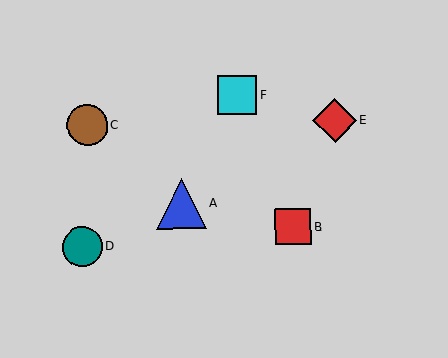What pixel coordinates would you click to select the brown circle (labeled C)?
Click at (87, 126) to select the brown circle C.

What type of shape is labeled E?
Shape E is a red diamond.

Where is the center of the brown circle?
The center of the brown circle is at (87, 126).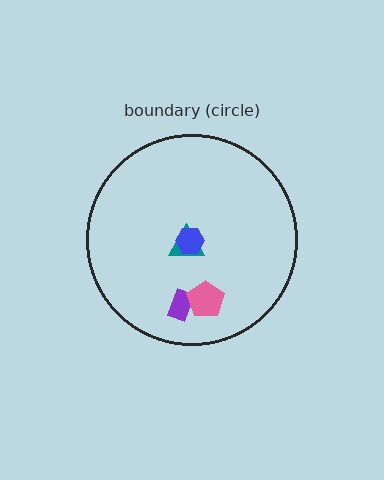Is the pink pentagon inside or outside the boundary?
Inside.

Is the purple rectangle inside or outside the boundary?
Inside.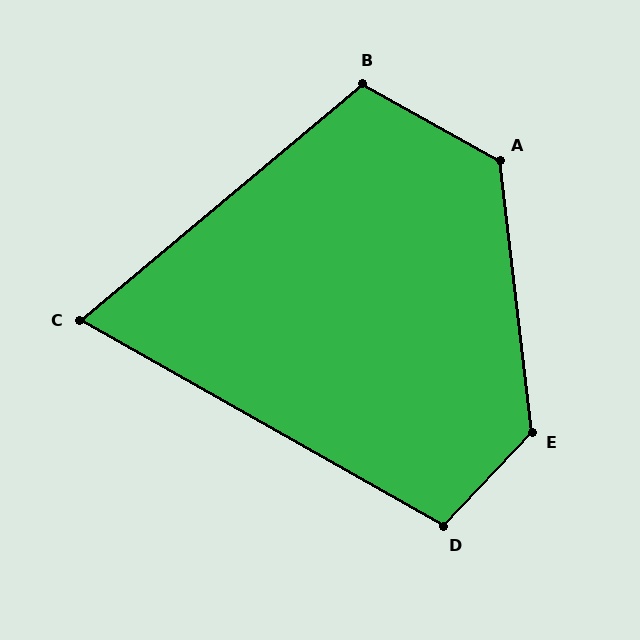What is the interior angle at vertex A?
Approximately 126 degrees (obtuse).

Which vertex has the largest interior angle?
E, at approximately 130 degrees.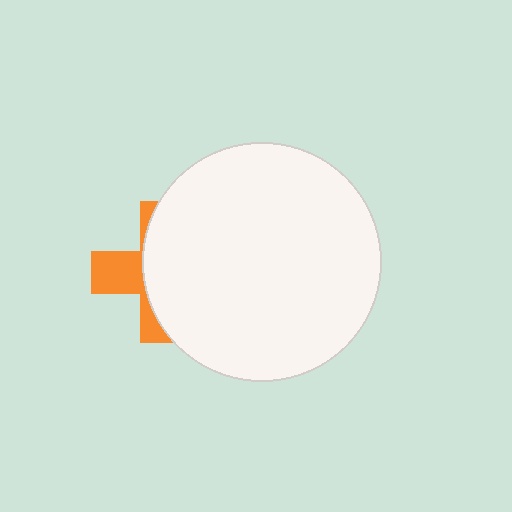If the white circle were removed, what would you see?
You would see the complete orange cross.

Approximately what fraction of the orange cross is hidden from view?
Roughly 66% of the orange cross is hidden behind the white circle.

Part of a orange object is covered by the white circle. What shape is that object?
It is a cross.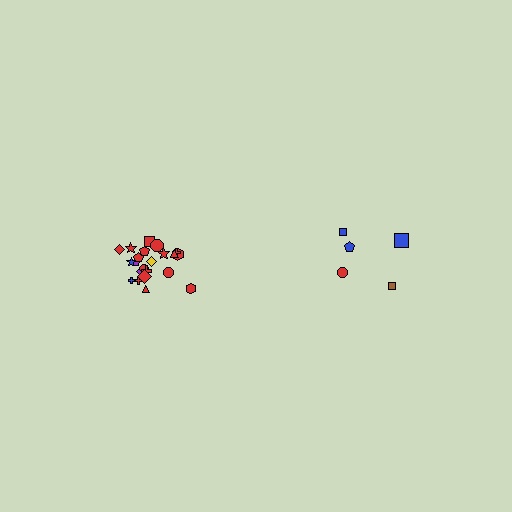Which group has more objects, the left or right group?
The left group.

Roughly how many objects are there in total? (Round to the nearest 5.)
Roughly 25 objects in total.